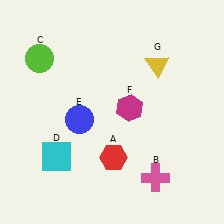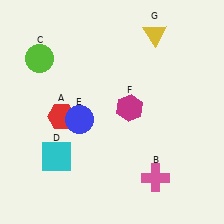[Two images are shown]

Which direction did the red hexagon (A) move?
The red hexagon (A) moved left.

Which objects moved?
The objects that moved are: the red hexagon (A), the yellow triangle (G).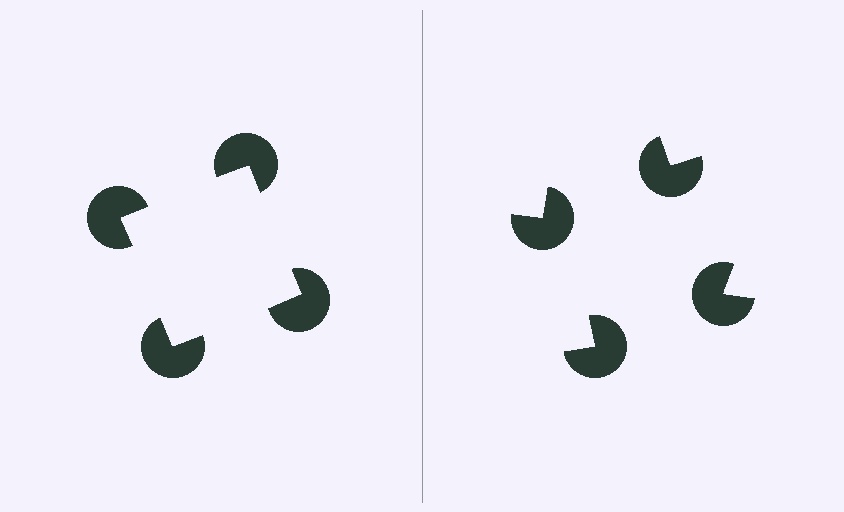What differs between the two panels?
The pac-man discs are positioned identically on both sides; only the wedge orientations differ. On the left they align to a square; on the right they are misaligned.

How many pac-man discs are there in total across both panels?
8 — 4 on each side.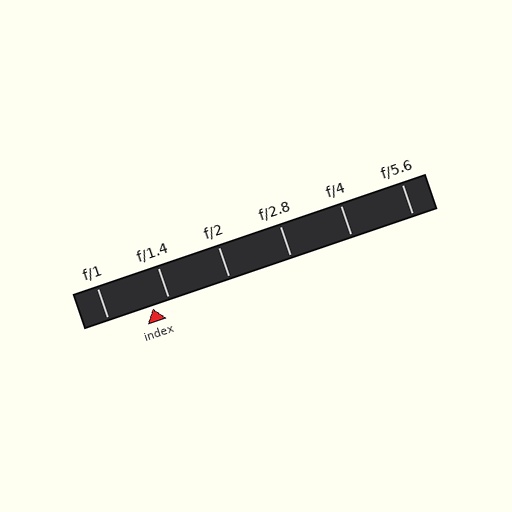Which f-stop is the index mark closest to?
The index mark is closest to f/1.4.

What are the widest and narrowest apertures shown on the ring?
The widest aperture shown is f/1 and the narrowest is f/5.6.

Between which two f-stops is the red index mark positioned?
The index mark is between f/1 and f/1.4.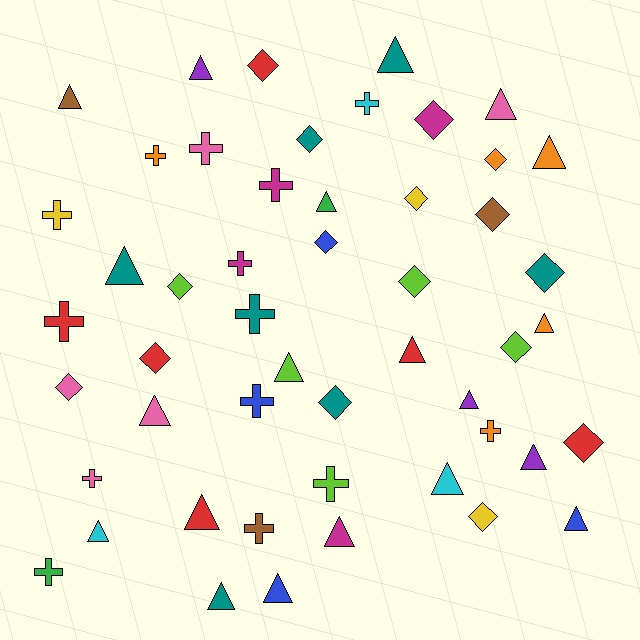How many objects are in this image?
There are 50 objects.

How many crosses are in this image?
There are 14 crosses.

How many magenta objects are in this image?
There are 4 magenta objects.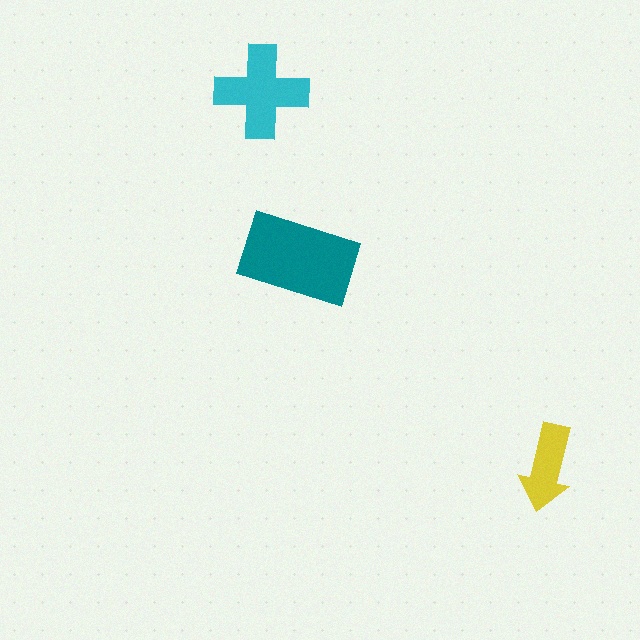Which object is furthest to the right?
The yellow arrow is rightmost.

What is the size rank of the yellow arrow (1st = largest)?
3rd.